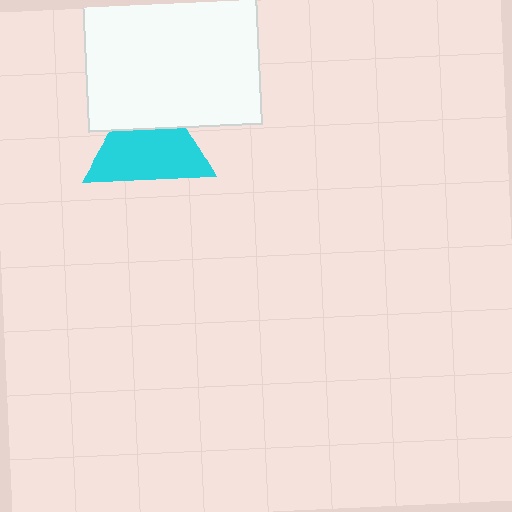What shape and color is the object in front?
The object in front is a white square.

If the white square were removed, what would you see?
You would see the complete cyan triangle.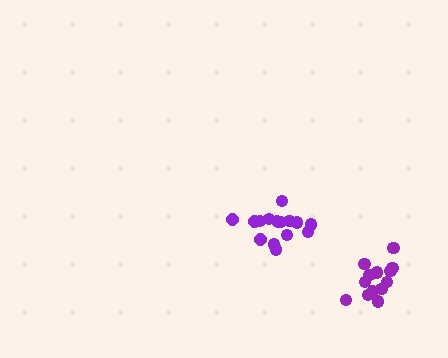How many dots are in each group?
Group 1: 16 dots, Group 2: 13 dots (29 total).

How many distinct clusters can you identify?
There are 2 distinct clusters.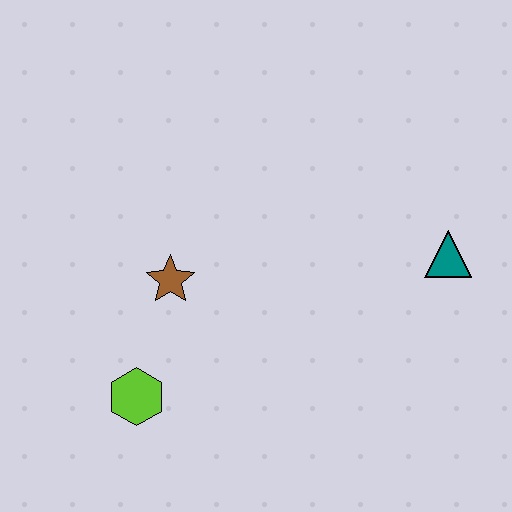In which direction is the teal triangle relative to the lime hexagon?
The teal triangle is to the right of the lime hexagon.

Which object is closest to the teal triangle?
The brown star is closest to the teal triangle.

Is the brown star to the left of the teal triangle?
Yes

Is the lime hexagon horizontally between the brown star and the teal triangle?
No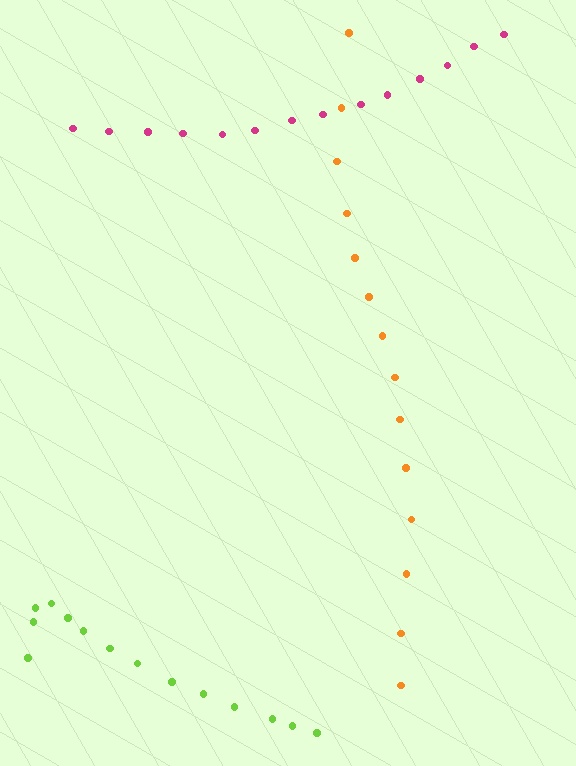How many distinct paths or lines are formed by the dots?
There are 3 distinct paths.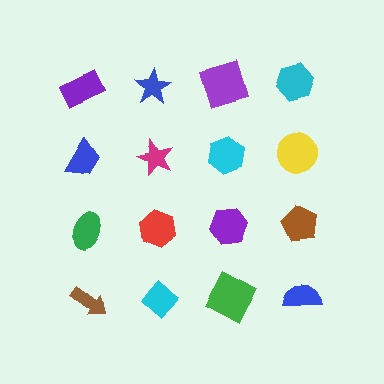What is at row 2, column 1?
A blue trapezoid.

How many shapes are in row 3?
4 shapes.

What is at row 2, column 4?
A yellow circle.